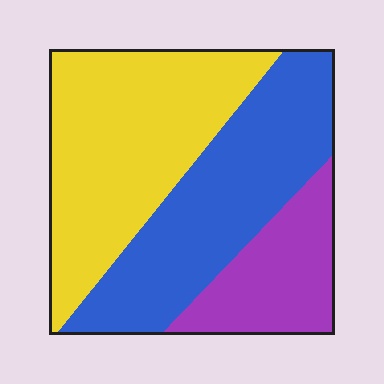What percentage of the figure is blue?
Blue takes up between a third and a half of the figure.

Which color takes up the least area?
Purple, at roughly 20%.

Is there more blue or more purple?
Blue.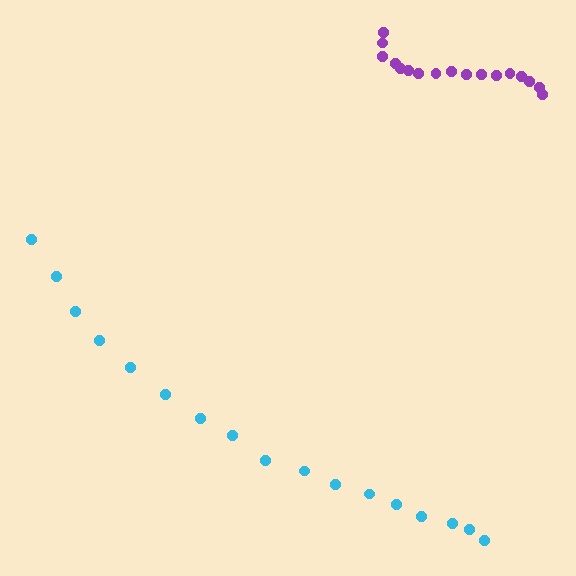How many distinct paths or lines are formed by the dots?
There are 2 distinct paths.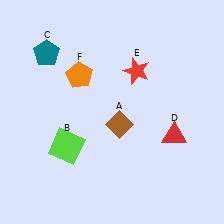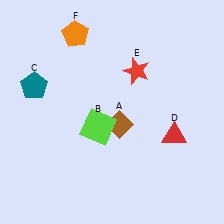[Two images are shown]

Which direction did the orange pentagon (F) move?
The orange pentagon (F) moved up.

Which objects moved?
The objects that moved are: the lime square (B), the teal pentagon (C), the orange pentagon (F).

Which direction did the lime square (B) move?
The lime square (B) moved right.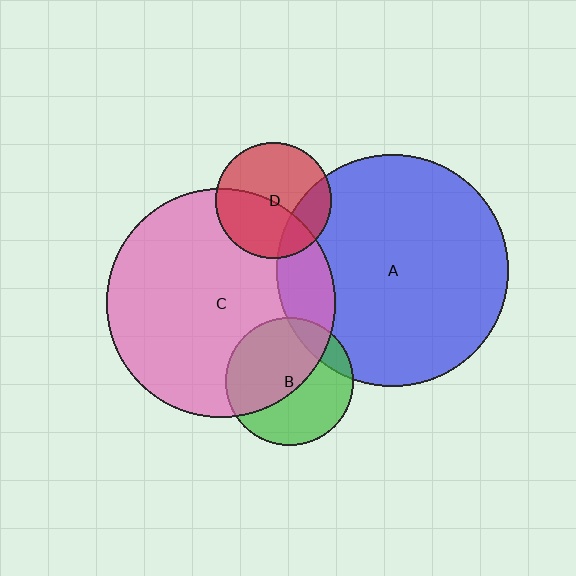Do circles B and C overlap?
Yes.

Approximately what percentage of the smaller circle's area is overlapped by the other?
Approximately 55%.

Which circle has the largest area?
Circle A (blue).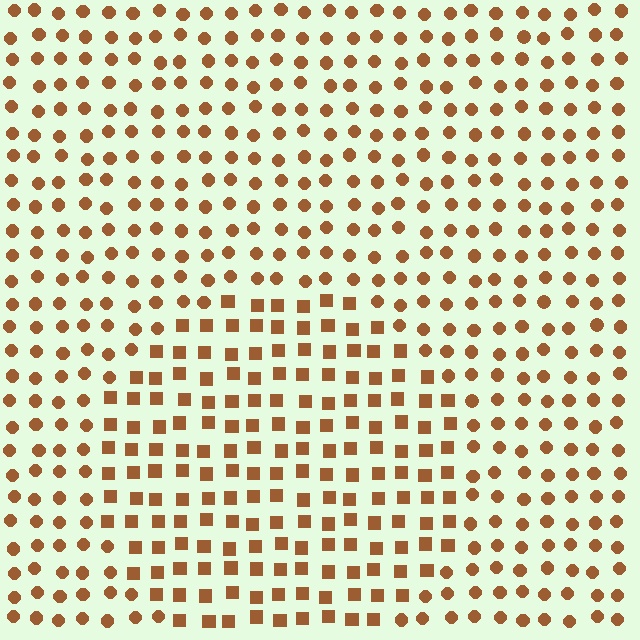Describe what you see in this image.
The image is filled with small brown elements arranged in a uniform grid. A circle-shaped region contains squares, while the surrounding area contains circles. The boundary is defined purely by the change in element shape.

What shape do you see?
I see a circle.